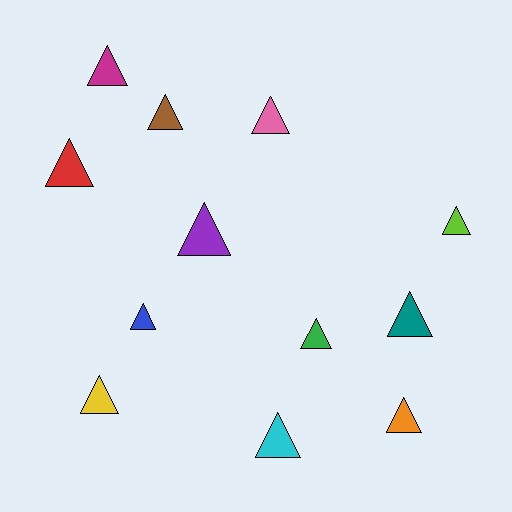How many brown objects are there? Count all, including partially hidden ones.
There is 1 brown object.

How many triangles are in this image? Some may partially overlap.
There are 12 triangles.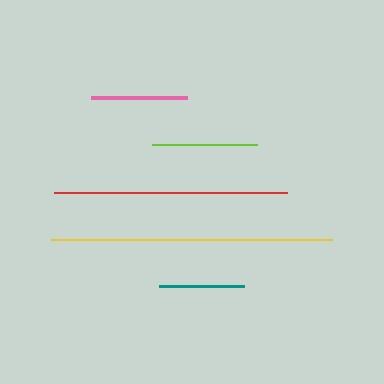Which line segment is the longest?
The yellow line is the longest at approximately 281 pixels.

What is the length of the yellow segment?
The yellow segment is approximately 281 pixels long.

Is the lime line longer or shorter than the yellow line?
The yellow line is longer than the lime line.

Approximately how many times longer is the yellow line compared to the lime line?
The yellow line is approximately 2.7 times the length of the lime line.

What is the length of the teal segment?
The teal segment is approximately 85 pixels long.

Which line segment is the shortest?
The teal line is the shortest at approximately 85 pixels.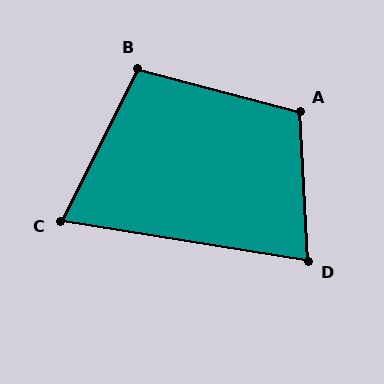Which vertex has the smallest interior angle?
C, at approximately 72 degrees.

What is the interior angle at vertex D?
Approximately 78 degrees (acute).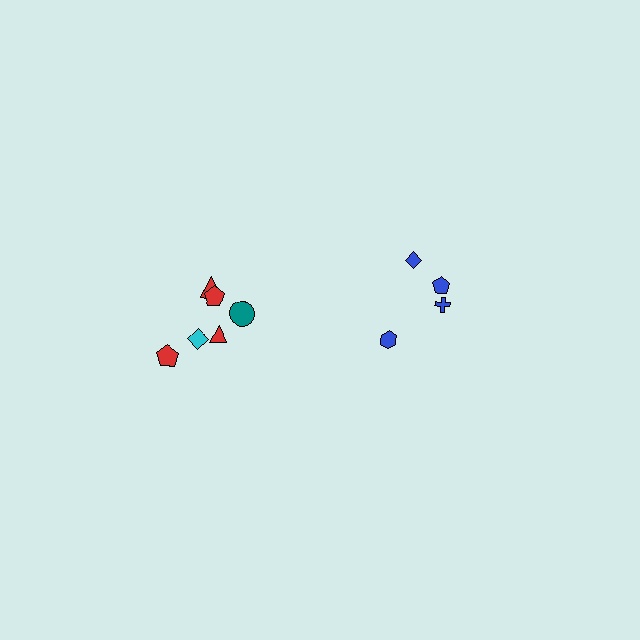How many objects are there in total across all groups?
There are 10 objects.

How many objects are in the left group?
There are 6 objects.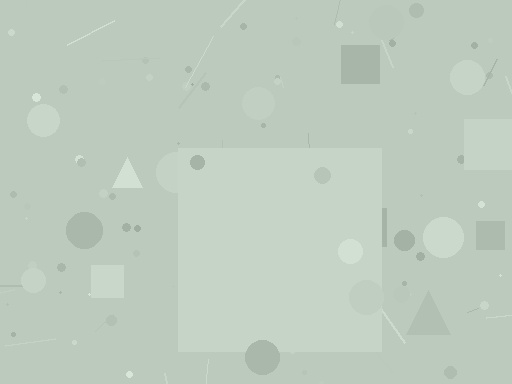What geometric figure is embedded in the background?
A square is embedded in the background.